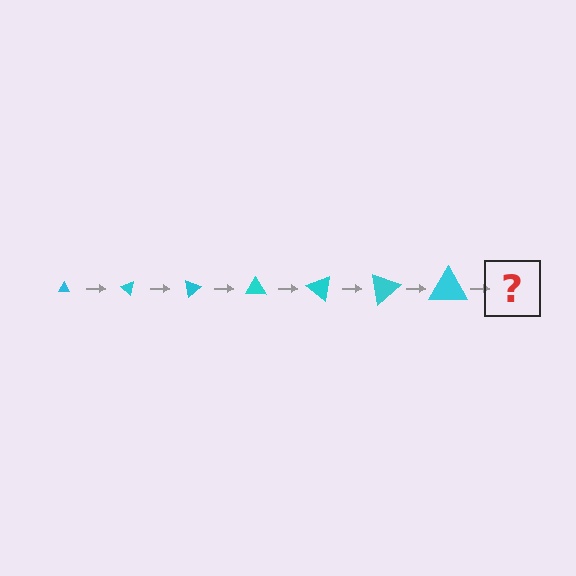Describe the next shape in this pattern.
It should be a triangle, larger than the previous one and rotated 280 degrees from the start.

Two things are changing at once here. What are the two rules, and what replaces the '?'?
The two rules are that the triangle grows larger each step and it rotates 40 degrees each step. The '?' should be a triangle, larger than the previous one and rotated 280 degrees from the start.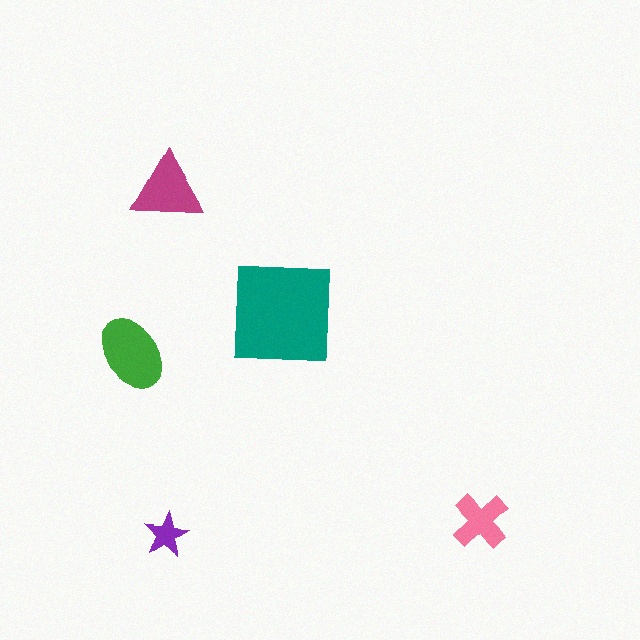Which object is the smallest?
The purple star.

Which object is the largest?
The teal square.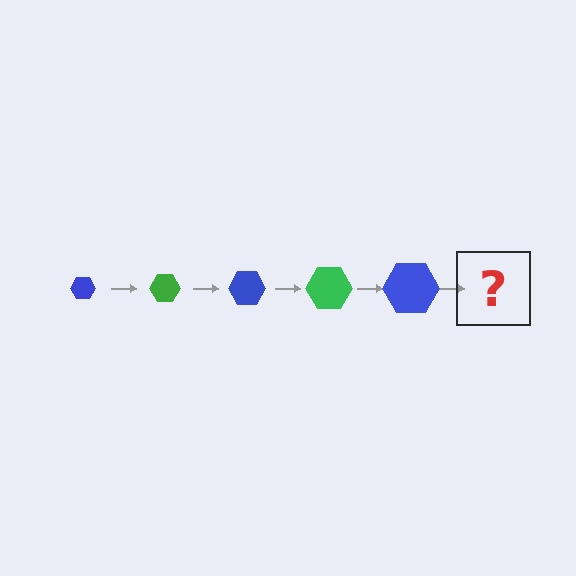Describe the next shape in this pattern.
It should be a green hexagon, larger than the previous one.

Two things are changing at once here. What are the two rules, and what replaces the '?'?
The two rules are that the hexagon grows larger each step and the color cycles through blue and green. The '?' should be a green hexagon, larger than the previous one.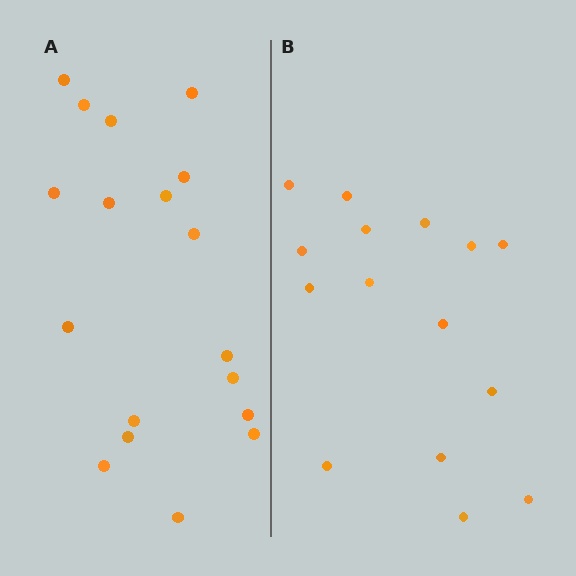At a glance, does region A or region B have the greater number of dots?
Region A (the left region) has more dots.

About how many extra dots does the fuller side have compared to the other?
Region A has just a few more — roughly 2 or 3 more dots than region B.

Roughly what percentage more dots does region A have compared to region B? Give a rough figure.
About 20% more.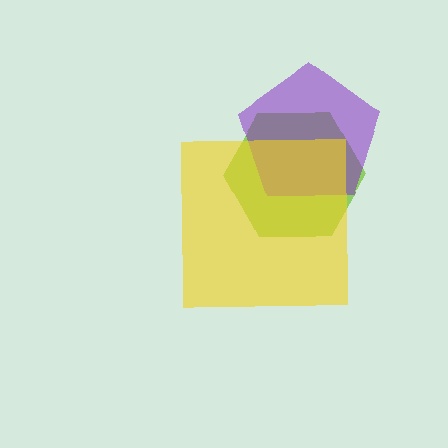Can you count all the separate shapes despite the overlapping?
Yes, there are 3 separate shapes.